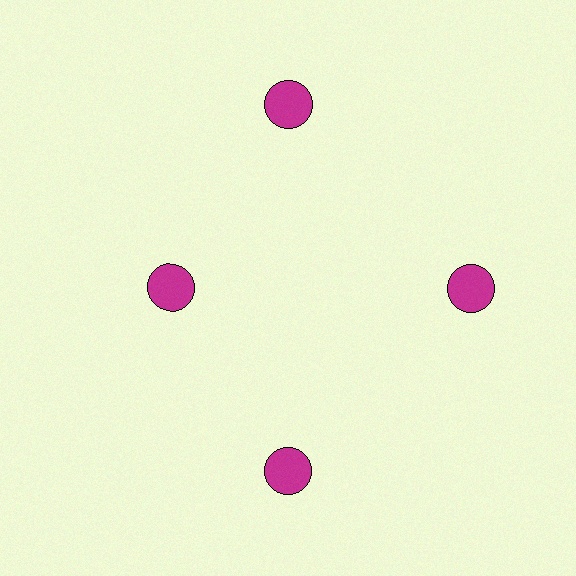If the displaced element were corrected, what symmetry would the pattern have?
It would have 4-fold rotational symmetry — the pattern would map onto itself every 90 degrees.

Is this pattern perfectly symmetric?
No. The 4 magenta circles are arranged in a ring, but one element near the 9 o'clock position is pulled inward toward the center, breaking the 4-fold rotational symmetry.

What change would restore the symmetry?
The symmetry would be restored by moving it outward, back onto the ring so that all 4 circles sit at equal angles and equal distance from the center.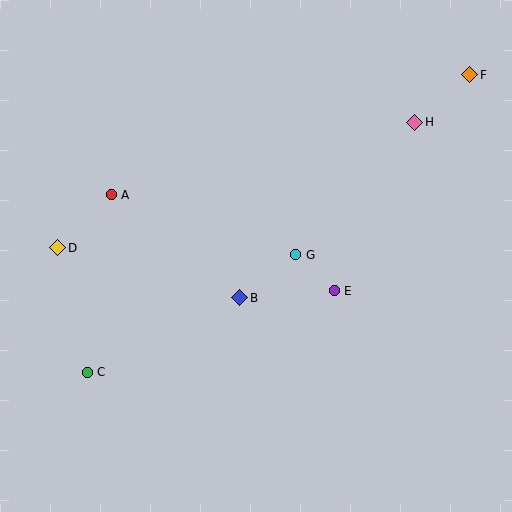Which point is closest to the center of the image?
Point G at (296, 255) is closest to the center.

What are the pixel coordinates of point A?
Point A is at (111, 195).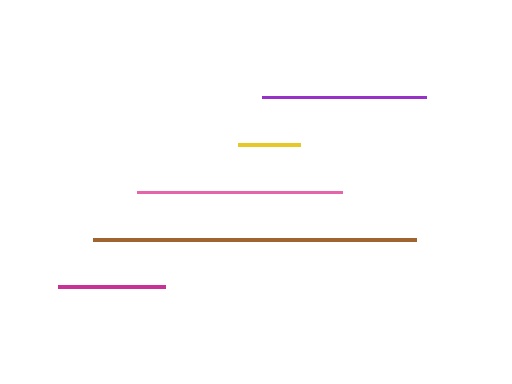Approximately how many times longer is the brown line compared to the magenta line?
The brown line is approximately 3.0 times the length of the magenta line.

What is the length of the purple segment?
The purple segment is approximately 164 pixels long.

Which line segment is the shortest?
The yellow line is the shortest at approximately 62 pixels.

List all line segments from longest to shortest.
From longest to shortest: brown, pink, purple, magenta, yellow.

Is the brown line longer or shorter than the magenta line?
The brown line is longer than the magenta line.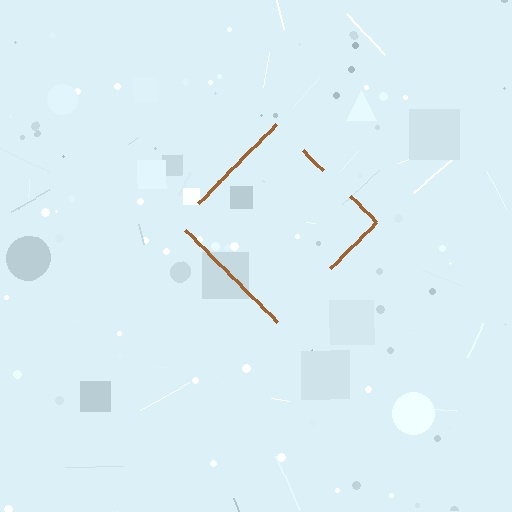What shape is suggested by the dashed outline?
The dashed outline suggests a diamond.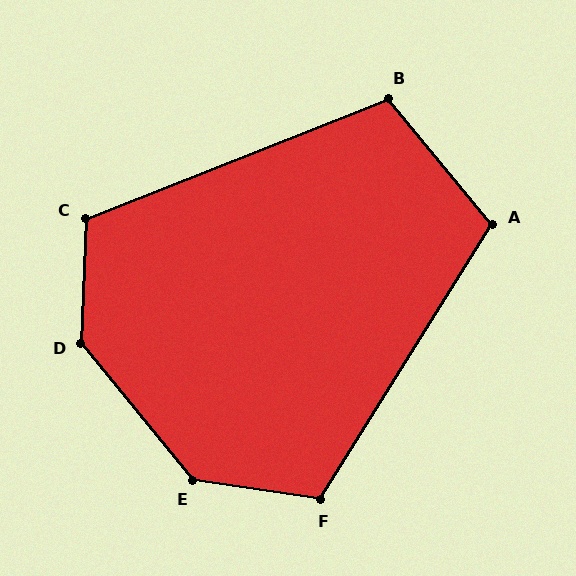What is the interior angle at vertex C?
Approximately 114 degrees (obtuse).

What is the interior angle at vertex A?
Approximately 108 degrees (obtuse).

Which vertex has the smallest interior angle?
B, at approximately 108 degrees.